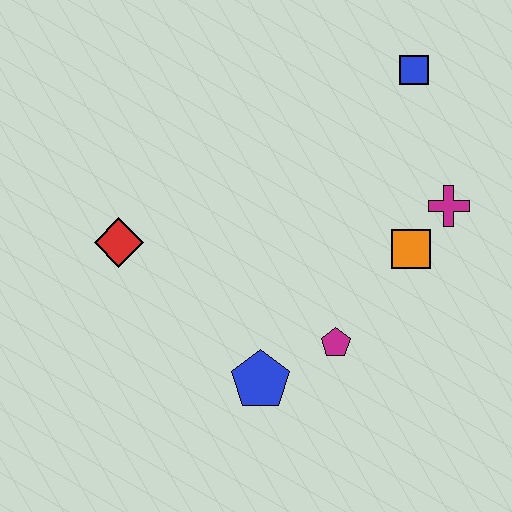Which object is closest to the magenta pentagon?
The blue pentagon is closest to the magenta pentagon.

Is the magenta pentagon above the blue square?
No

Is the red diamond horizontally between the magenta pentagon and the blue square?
No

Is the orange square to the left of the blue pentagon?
No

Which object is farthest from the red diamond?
The blue square is farthest from the red diamond.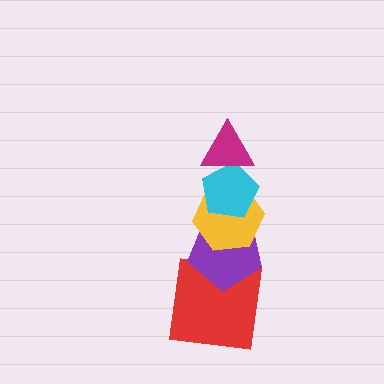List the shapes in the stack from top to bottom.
From top to bottom: the magenta triangle, the cyan pentagon, the yellow hexagon, the purple pentagon, the red square.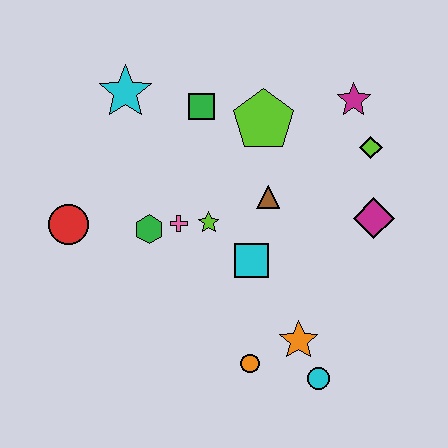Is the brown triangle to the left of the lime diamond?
Yes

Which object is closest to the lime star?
The pink cross is closest to the lime star.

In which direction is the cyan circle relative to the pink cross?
The cyan circle is below the pink cross.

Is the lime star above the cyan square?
Yes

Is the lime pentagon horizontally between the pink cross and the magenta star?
Yes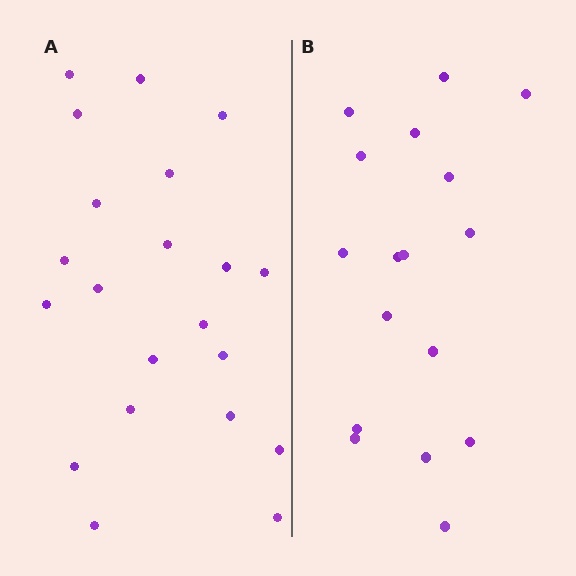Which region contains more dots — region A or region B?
Region A (the left region) has more dots.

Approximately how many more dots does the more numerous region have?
Region A has about 4 more dots than region B.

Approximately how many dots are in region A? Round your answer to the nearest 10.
About 20 dots. (The exact count is 21, which rounds to 20.)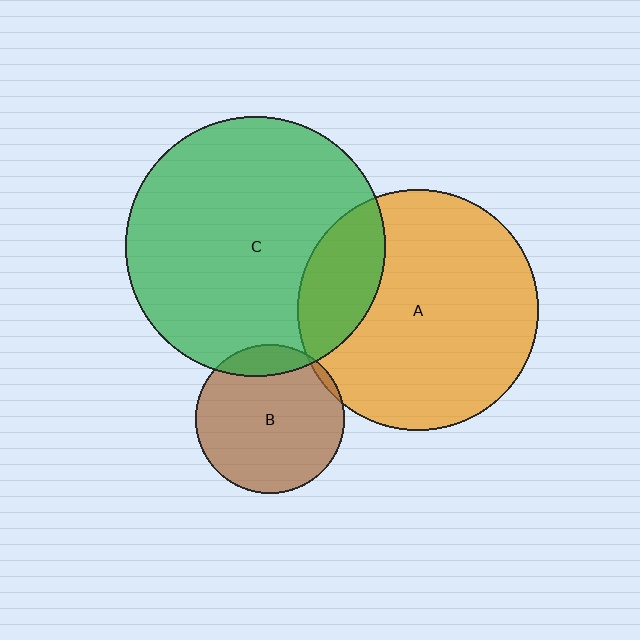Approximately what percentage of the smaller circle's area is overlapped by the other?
Approximately 15%.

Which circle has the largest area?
Circle C (green).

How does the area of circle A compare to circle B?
Approximately 2.6 times.